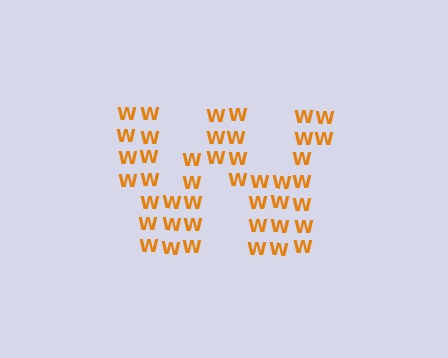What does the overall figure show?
The overall figure shows the letter W.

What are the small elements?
The small elements are letter W's.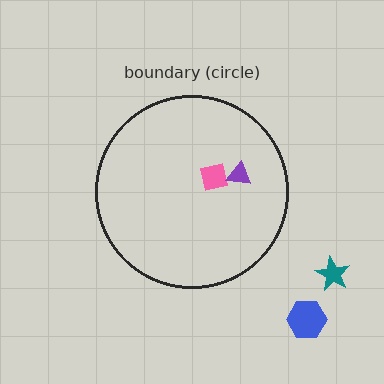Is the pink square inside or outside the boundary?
Inside.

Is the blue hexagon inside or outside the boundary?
Outside.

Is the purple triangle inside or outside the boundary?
Inside.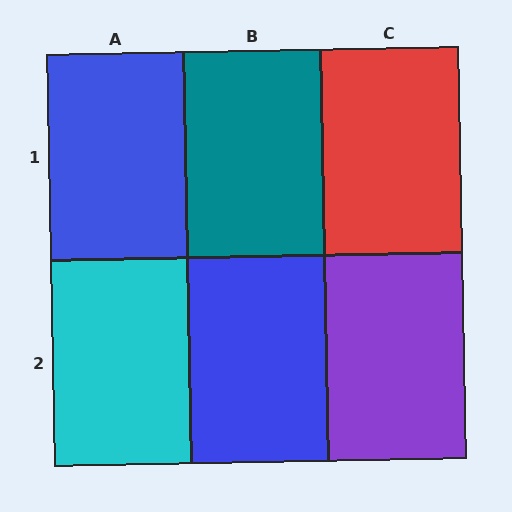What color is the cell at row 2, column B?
Blue.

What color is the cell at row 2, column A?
Cyan.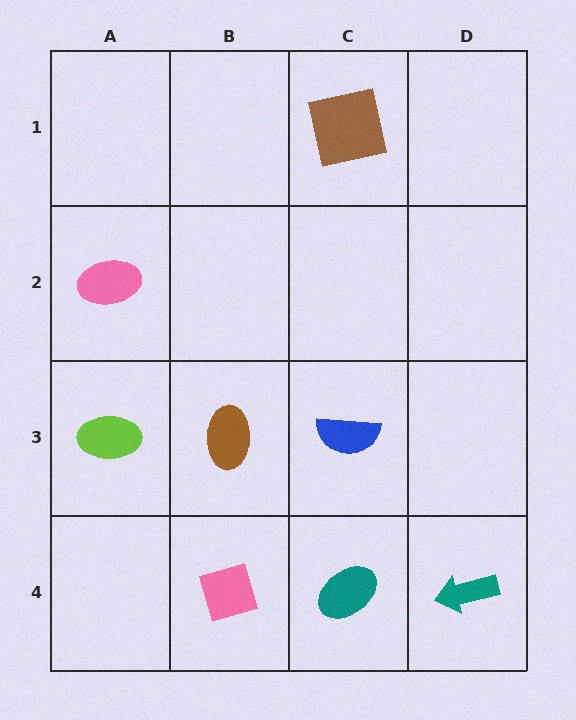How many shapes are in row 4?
3 shapes.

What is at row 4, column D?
A teal arrow.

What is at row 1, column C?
A brown square.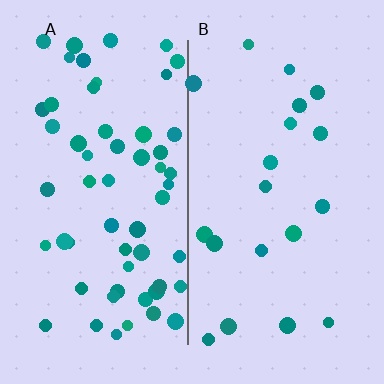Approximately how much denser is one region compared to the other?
Approximately 2.9× — region A over region B.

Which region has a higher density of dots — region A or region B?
A (the left).